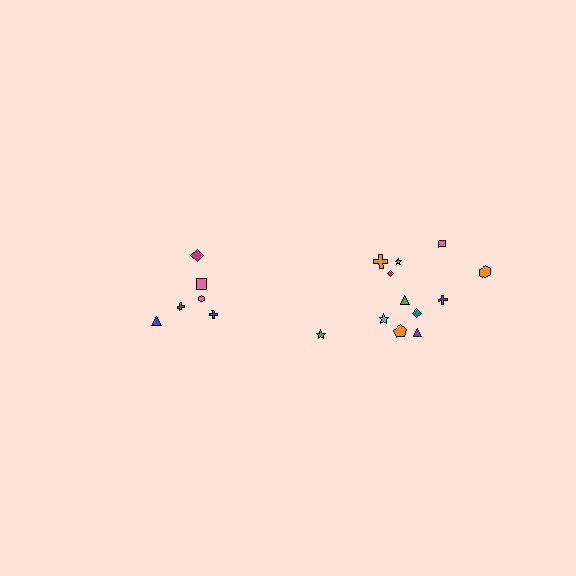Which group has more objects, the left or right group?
The right group.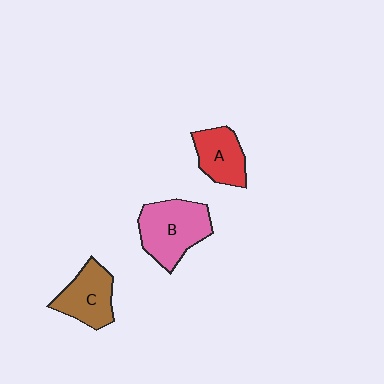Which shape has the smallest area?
Shape A (red).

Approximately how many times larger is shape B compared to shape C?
Approximately 1.3 times.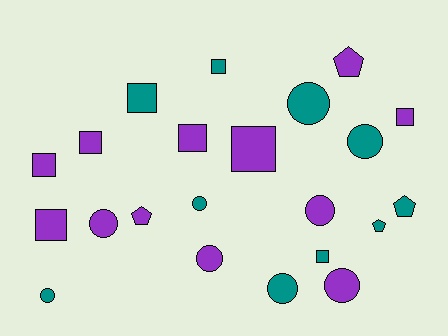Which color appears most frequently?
Purple, with 12 objects.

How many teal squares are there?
There are 3 teal squares.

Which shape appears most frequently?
Circle, with 9 objects.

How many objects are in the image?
There are 22 objects.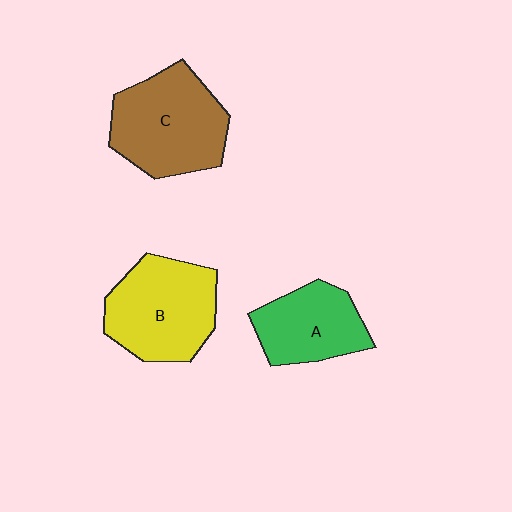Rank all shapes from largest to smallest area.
From largest to smallest: C (brown), B (yellow), A (green).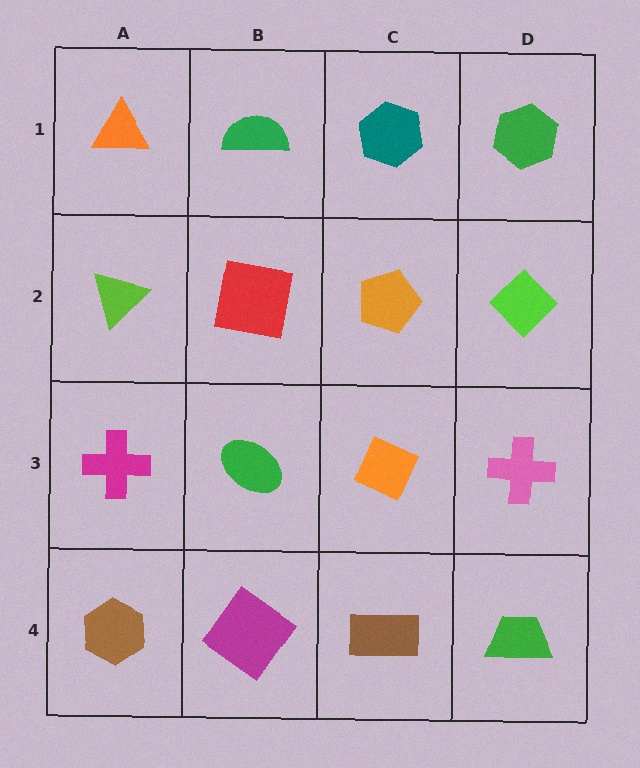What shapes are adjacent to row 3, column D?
A lime diamond (row 2, column D), a green trapezoid (row 4, column D), an orange diamond (row 3, column C).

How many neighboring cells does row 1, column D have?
2.